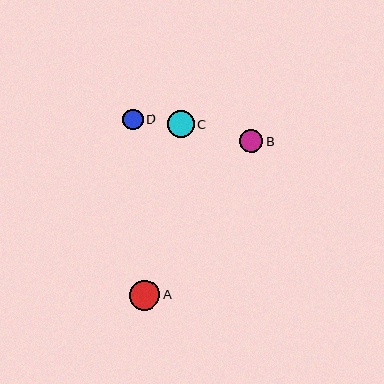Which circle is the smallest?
Circle D is the smallest with a size of approximately 21 pixels.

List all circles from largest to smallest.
From largest to smallest: A, C, B, D.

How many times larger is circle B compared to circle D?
Circle B is approximately 1.1 times the size of circle D.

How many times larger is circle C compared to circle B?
Circle C is approximately 1.2 times the size of circle B.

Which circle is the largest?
Circle A is the largest with a size of approximately 30 pixels.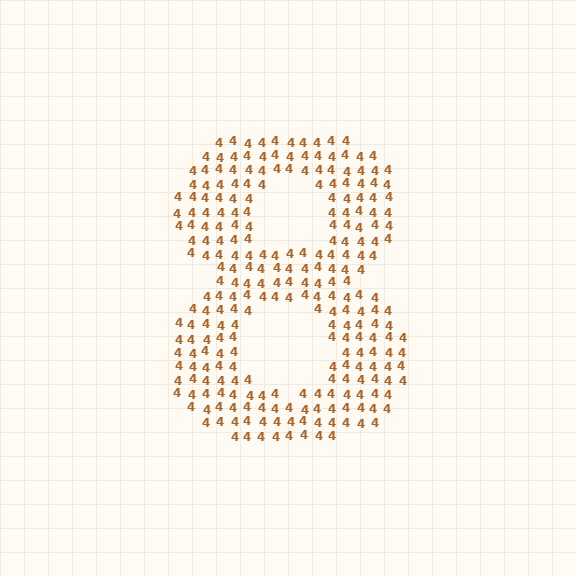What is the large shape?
The large shape is the digit 8.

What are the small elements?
The small elements are digit 4's.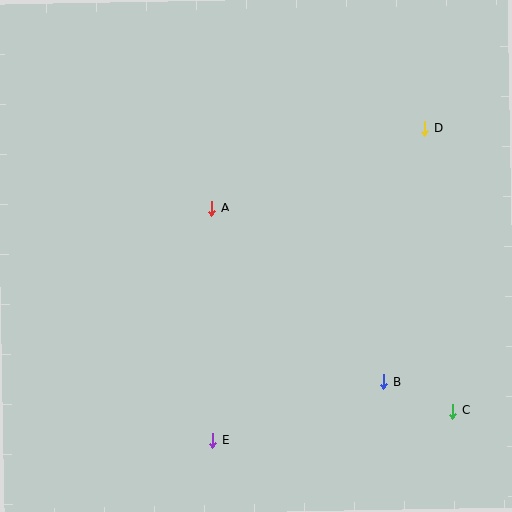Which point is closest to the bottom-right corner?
Point C is closest to the bottom-right corner.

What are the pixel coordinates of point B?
Point B is at (384, 382).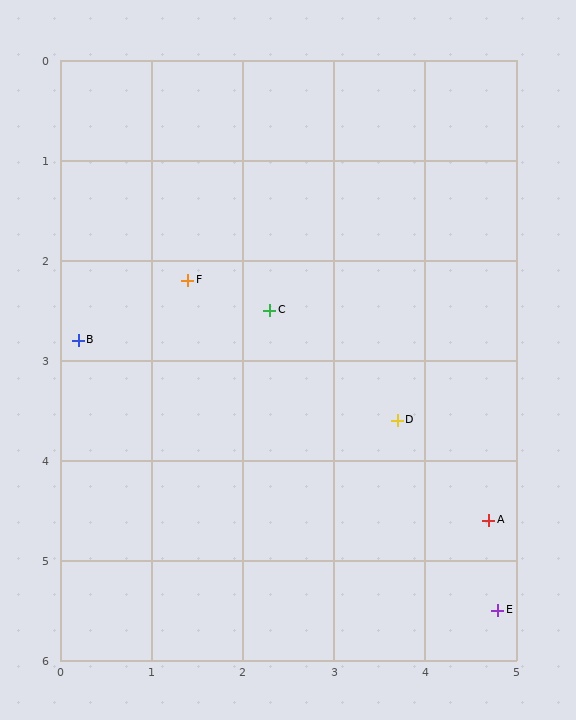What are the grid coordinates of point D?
Point D is at approximately (3.7, 3.6).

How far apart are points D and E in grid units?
Points D and E are about 2.2 grid units apart.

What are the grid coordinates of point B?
Point B is at approximately (0.2, 2.8).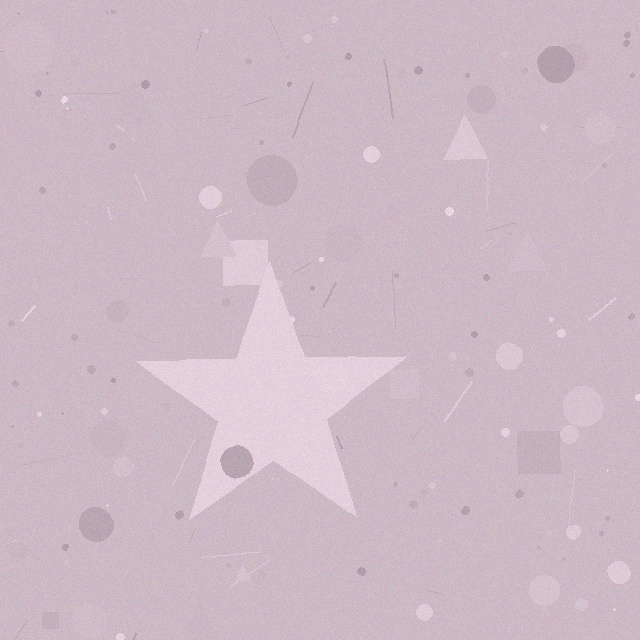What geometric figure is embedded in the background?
A star is embedded in the background.